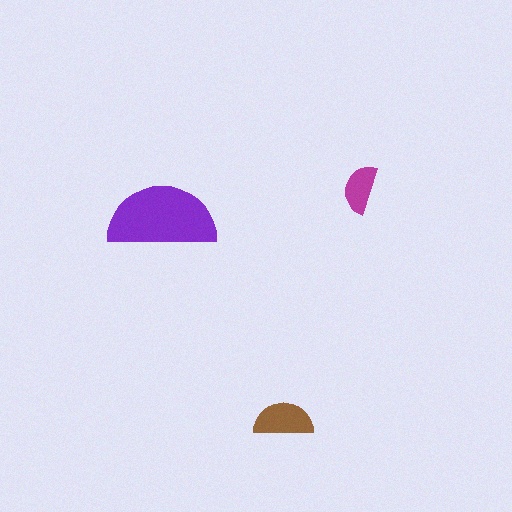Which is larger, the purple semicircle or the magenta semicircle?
The purple one.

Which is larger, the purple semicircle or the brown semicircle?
The purple one.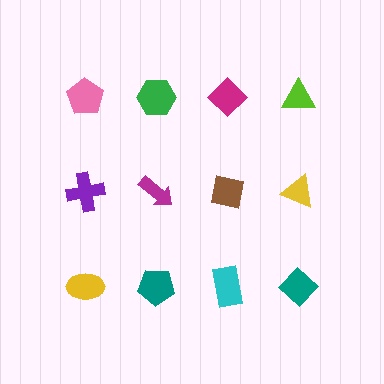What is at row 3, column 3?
A cyan rectangle.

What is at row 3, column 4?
A teal diamond.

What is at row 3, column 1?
A yellow ellipse.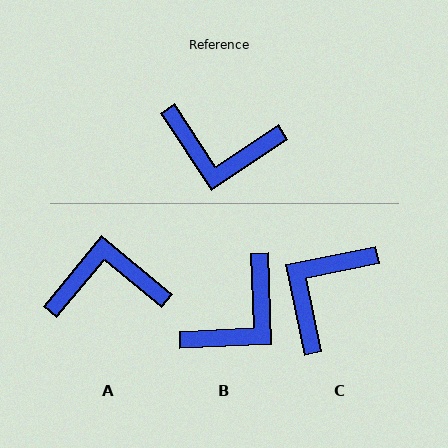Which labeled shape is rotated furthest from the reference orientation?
A, about 163 degrees away.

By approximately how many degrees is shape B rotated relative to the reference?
Approximately 59 degrees counter-clockwise.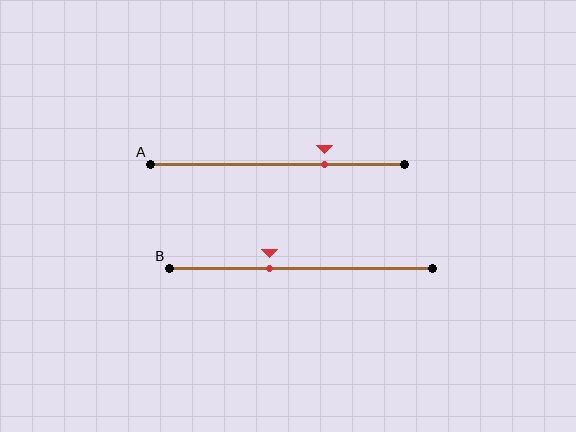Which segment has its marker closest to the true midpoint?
Segment B has its marker closest to the true midpoint.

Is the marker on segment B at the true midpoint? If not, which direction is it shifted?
No, the marker on segment B is shifted to the left by about 12% of the segment length.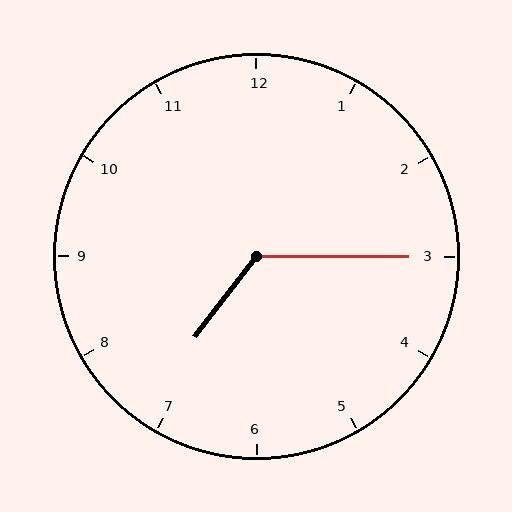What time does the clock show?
7:15.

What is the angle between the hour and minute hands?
Approximately 128 degrees.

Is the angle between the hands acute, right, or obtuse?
It is obtuse.